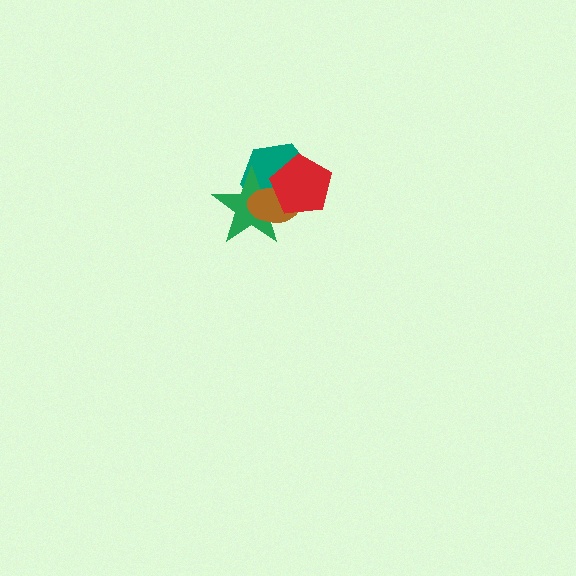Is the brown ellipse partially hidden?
Yes, it is partially covered by another shape.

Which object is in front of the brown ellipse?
The red pentagon is in front of the brown ellipse.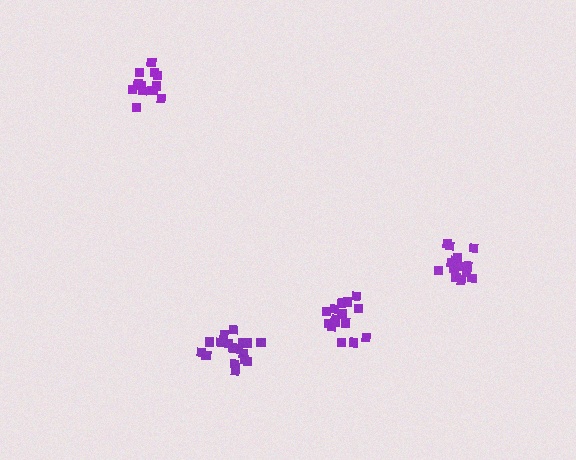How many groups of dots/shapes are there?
There are 4 groups.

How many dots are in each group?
Group 1: 16 dots, Group 2: 13 dots, Group 3: 19 dots, Group 4: 15 dots (63 total).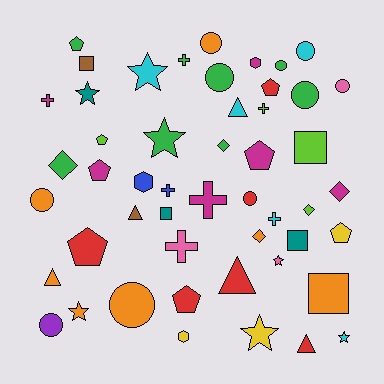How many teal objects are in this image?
There are 3 teal objects.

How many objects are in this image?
There are 50 objects.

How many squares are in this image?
There are 5 squares.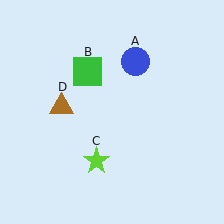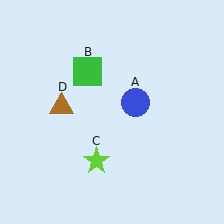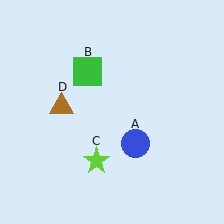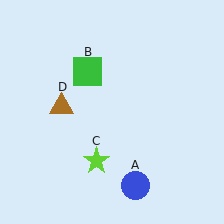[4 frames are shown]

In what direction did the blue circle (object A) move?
The blue circle (object A) moved down.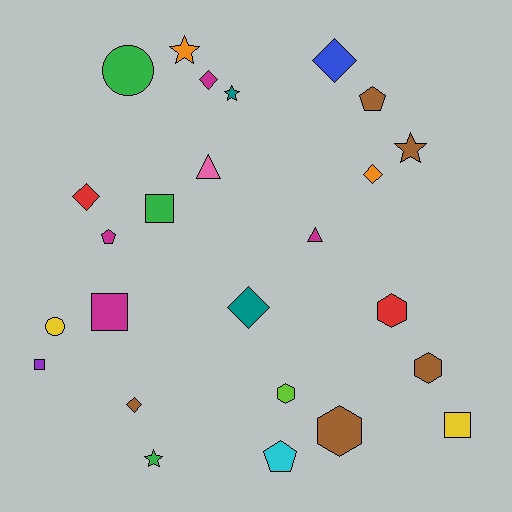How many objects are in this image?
There are 25 objects.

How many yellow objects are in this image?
There are 2 yellow objects.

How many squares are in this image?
There are 4 squares.